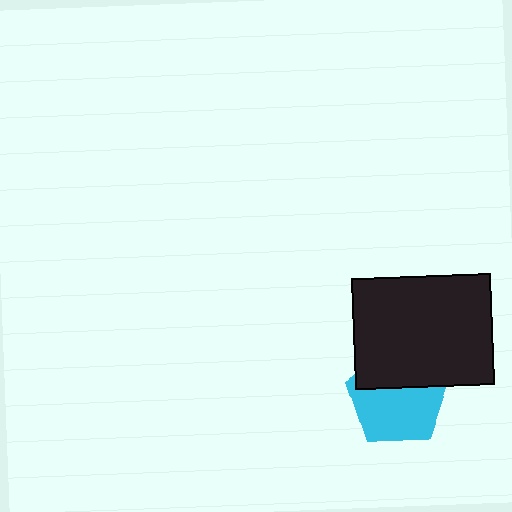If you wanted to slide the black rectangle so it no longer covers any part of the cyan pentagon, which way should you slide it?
Slide it up — that is the most direct way to separate the two shapes.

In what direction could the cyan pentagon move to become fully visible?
The cyan pentagon could move down. That would shift it out from behind the black rectangle entirely.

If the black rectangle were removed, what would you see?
You would see the complete cyan pentagon.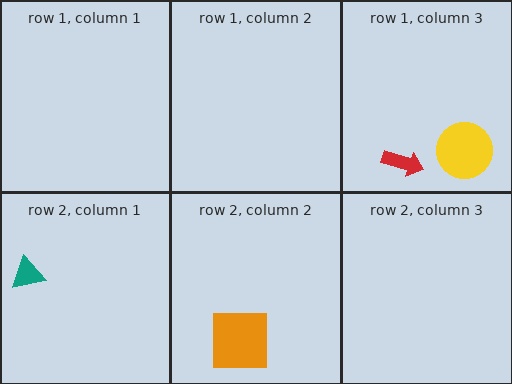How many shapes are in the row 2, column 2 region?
1.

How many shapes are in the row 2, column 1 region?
1.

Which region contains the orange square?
The row 2, column 2 region.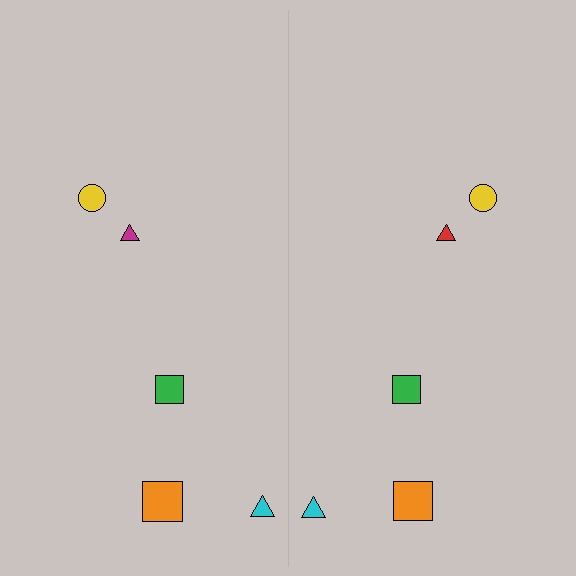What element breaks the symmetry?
The red triangle on the right side breaks the symmetry — its mirror counterpart is magenta.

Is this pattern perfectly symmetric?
No, the pattern is not perfectly symmetric. The red triangle on the right side breaks the symmetry — its mirror counterpart is magenta.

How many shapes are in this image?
There are 10 shapes in this image.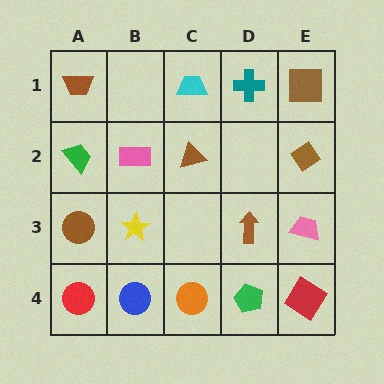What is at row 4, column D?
A green pentagon.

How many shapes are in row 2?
4 shapes.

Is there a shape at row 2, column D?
No, that cell is empty.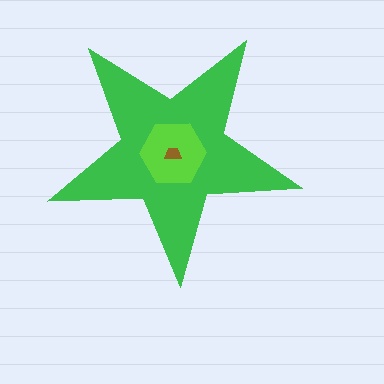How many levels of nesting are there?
3.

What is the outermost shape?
The green star.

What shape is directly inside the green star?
The lime hexagon.